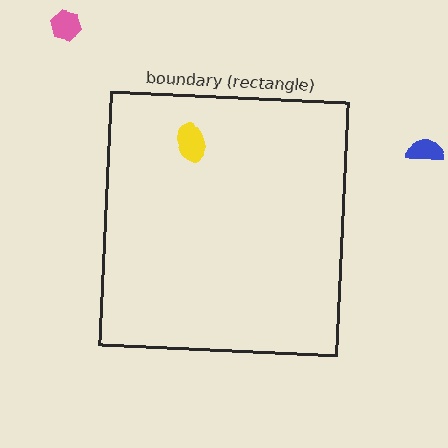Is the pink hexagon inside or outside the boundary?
Outside.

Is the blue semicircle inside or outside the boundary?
Outside.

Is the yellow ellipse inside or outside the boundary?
Inside.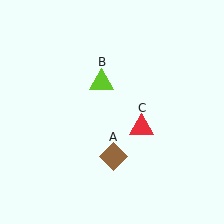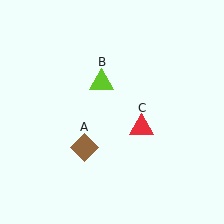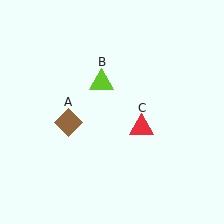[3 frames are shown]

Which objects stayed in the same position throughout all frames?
Lime triangle (object B) and red triangle (object C) remained stationary.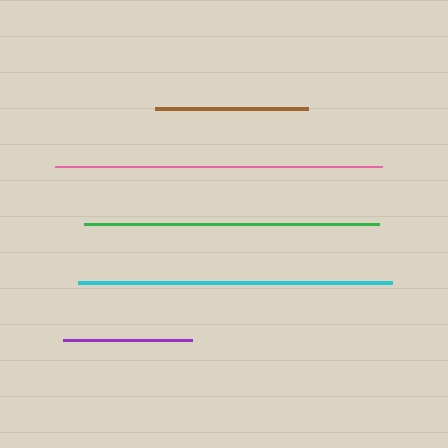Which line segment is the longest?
The pink line is the longest at approximately 328 pixels.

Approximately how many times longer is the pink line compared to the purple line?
The pink line is approximately 2.5 times the length of the purple line.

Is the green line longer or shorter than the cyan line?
The cyan line is longer than the green line.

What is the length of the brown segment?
The brown segment is approximately 153 pixels long.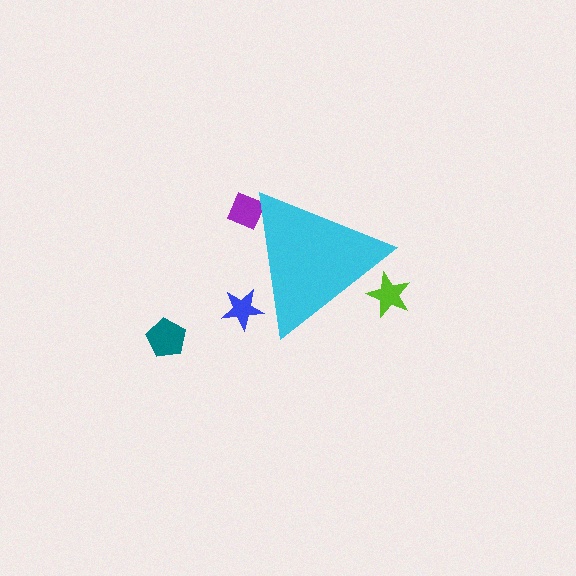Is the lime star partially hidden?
Yes, the lime star is partially hidden behind the cyan triangle.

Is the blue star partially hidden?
Yes, the blue star is partially hidden behind the cyan triangle.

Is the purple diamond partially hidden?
Yes, the purple diamond is partially hidden behind the cyan triangle.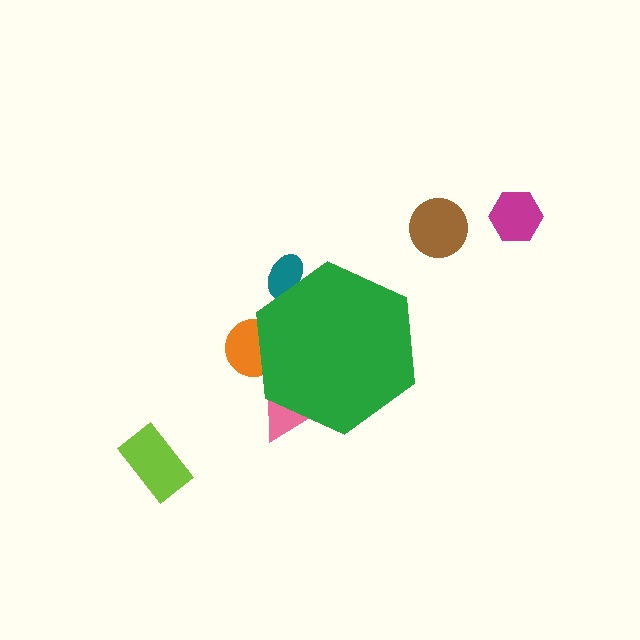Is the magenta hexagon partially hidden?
No, the magenta hexagon is fully visible.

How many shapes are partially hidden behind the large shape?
3 shapes are partially hidden.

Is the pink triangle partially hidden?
Yes, the pink triangle is partially hidden behind the green hexagon.